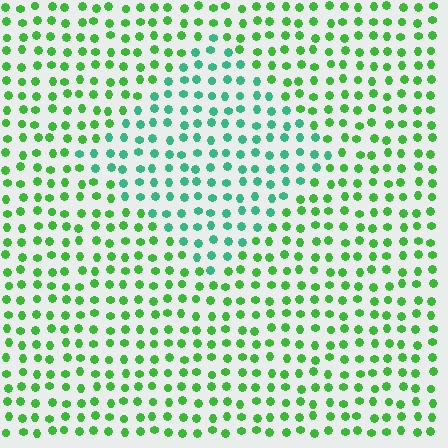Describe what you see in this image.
The image is filled with small green elements in a uniform arrangement. A diamond-shaped region is visible where the elements are tinted to a slightly different hue, forming a subtle color boundary.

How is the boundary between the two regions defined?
The boundary is defined purely by a slight shift in hue (about 38 degrees). Spacing, size, and orientation are identical on both sides.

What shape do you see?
I see a diamond.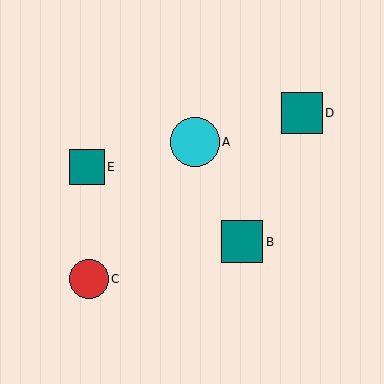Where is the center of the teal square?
The center of the teal square is at (302, 113).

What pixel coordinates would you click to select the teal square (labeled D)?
Click at (302, 113) to select the teal square D.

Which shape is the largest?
The cyan circle (labeled A) is the largest.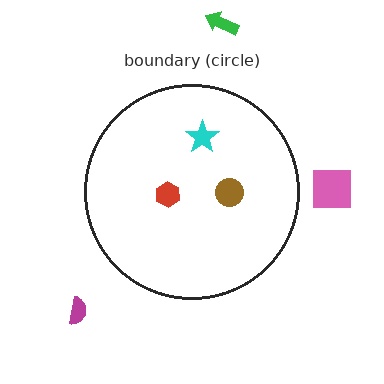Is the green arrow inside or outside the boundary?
Outside.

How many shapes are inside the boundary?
3 inside, 3 outside.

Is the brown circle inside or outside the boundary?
Inside.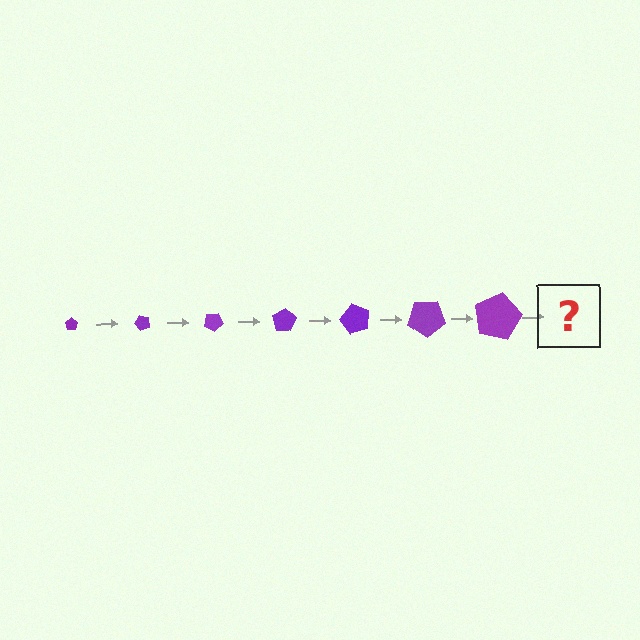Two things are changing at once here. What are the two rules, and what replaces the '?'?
The two rules are that the pentagon grows larger each step and it rotates 50 degrees each step. The '?' should be a pentagon, larger than the previous one and rotated 350 degrees from the start.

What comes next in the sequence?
The next element should be a pentagon, larger than the previous one and rotated 350 degrees from the start.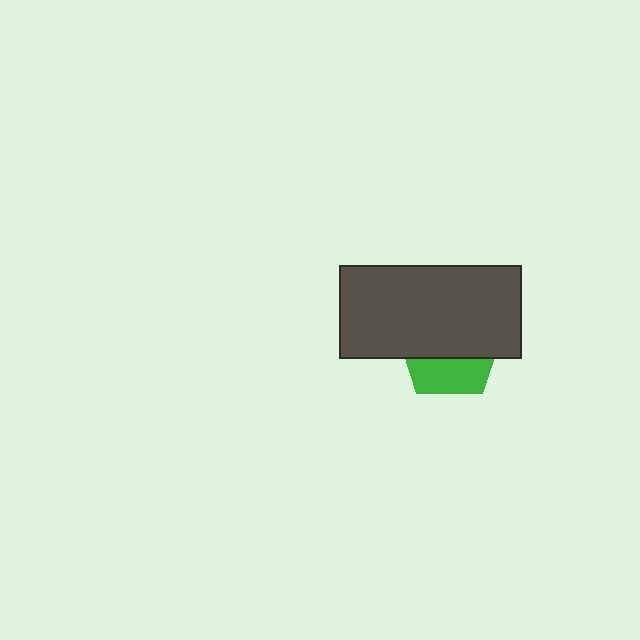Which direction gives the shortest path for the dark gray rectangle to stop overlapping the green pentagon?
Moving up gives the shortest separation.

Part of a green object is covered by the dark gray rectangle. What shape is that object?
It is a pentagon.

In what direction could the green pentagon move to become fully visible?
The green pentagon could move down. That would shift it out from behind the dark gray rectangle entirely.